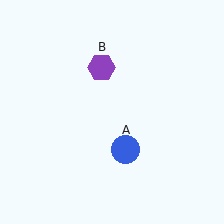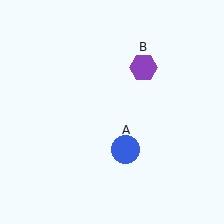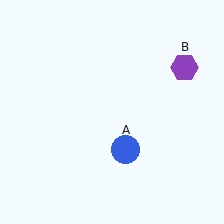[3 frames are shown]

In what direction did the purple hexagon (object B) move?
The purple hexagon (object B) moved right.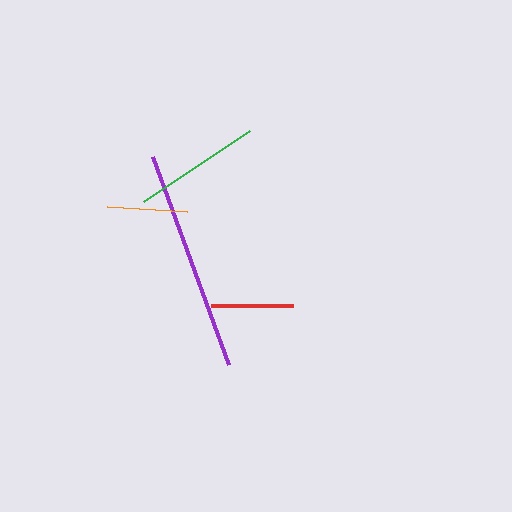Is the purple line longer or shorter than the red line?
The purple line is longer than the red line.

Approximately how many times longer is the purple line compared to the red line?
The purple line is approximately 2.7 times the length of the red line.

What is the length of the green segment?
The green segment is approximately 127 pixels long.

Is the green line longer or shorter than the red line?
The green line is longer than the red line.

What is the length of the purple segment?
The purple segment is approximately 221 pixels long.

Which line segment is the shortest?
The orange line is the shortest at approximately 80 pixels.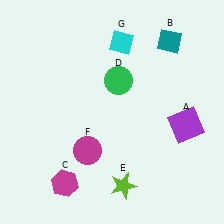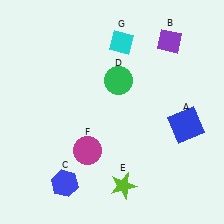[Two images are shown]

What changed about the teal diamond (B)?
In Image 1, B is teal. In Image 2, it changed to purple.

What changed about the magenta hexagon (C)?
In Image 1, C is magenta. In Image 2, it changed to blue.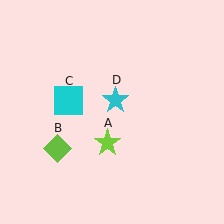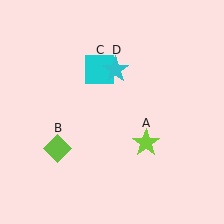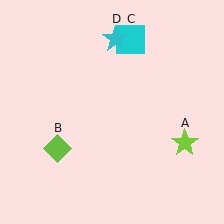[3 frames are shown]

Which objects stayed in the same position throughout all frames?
Lime diamond (object B) remained stationary.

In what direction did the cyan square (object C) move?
The cyan square (object C) moved up and to the right.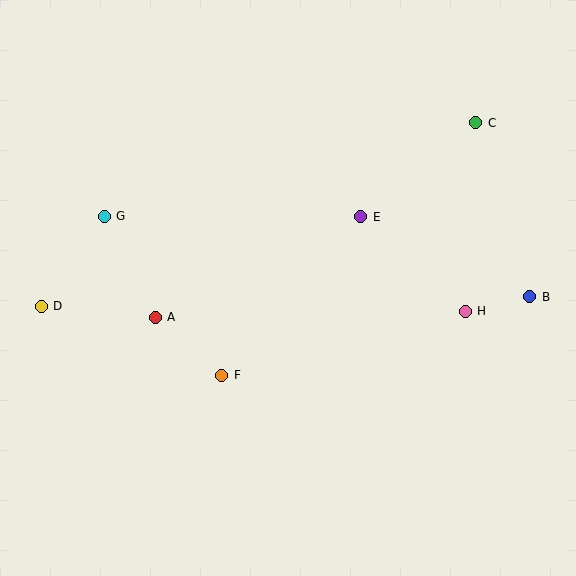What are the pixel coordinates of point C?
Point C is at (476, 123).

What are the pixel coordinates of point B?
Point B is at (530, 297).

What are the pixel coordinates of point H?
Point H is at (465, 311).